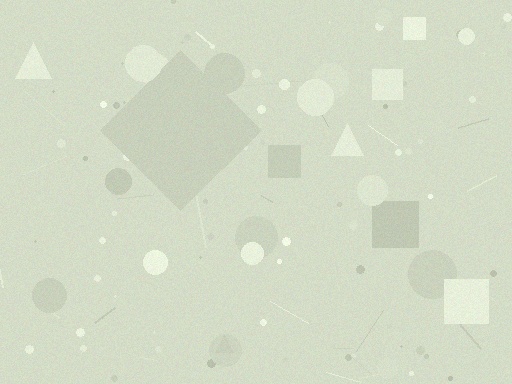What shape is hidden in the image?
A diamond is hidden in the image.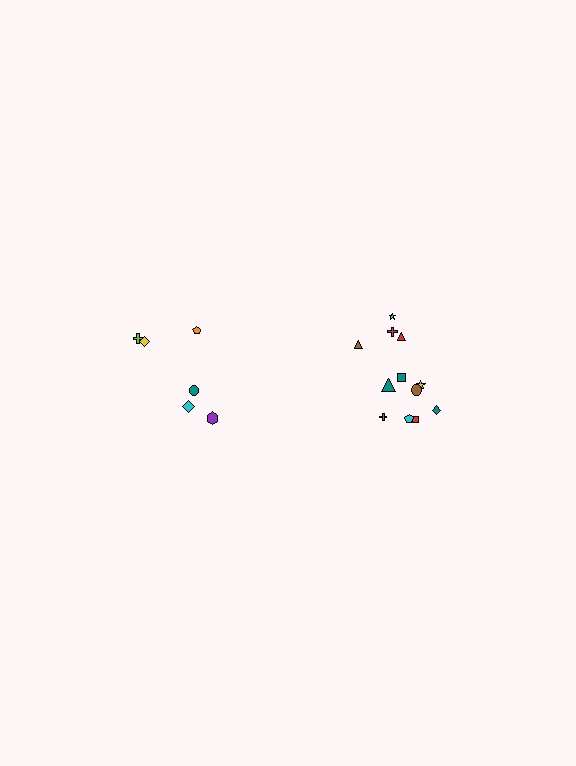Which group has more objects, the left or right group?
The right group.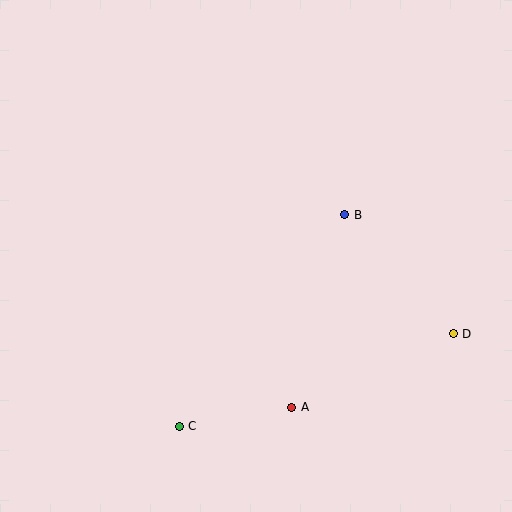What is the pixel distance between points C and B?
The distance between C and B is 268 pixels.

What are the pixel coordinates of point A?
Point A is at (292, 407).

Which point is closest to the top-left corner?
Point B is closest to the top-left corner.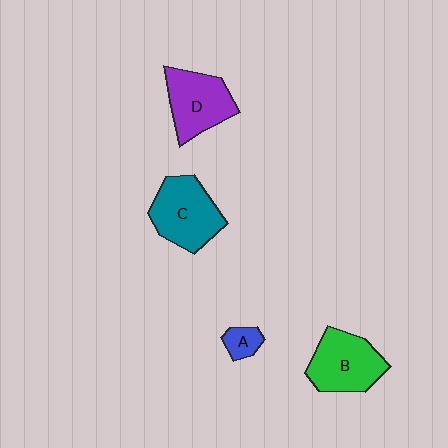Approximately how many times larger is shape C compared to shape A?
Approximately 3.8 times.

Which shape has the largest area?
Shape C (teal).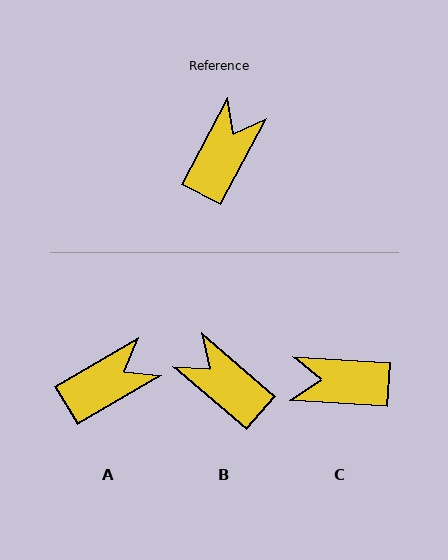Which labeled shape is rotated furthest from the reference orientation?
C, about 114 degrees away.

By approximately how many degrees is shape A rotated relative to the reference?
Approximately 32 degrees clockwise.